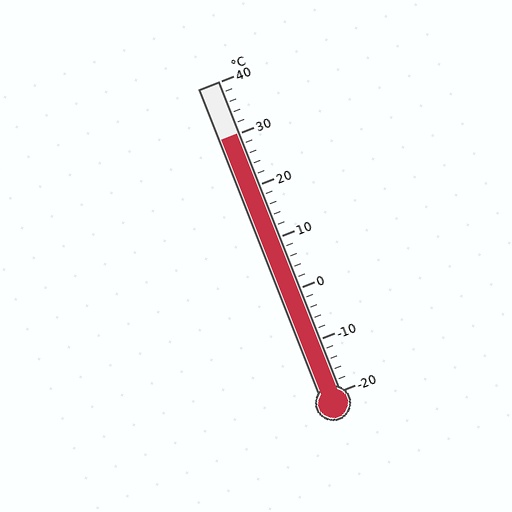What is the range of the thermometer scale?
The thermometer scale ranges from -20°C to 40°C.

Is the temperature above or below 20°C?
The temperature is above 20°C.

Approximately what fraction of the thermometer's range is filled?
The thermometer is filled to approximately 85% of its range.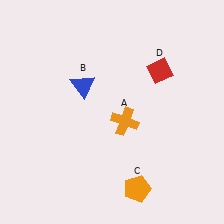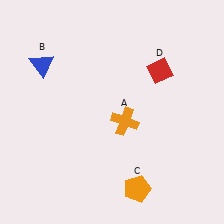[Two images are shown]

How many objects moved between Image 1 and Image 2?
1 object moved between the two images.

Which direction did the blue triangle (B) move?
The blue triangle (B) moved left.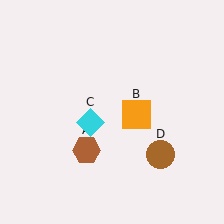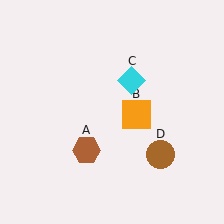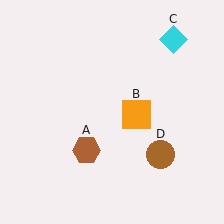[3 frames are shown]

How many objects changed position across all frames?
1 object changed position: cyan diamond (object C).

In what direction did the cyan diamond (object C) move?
The cyan diamond (object C) moved up and to the right.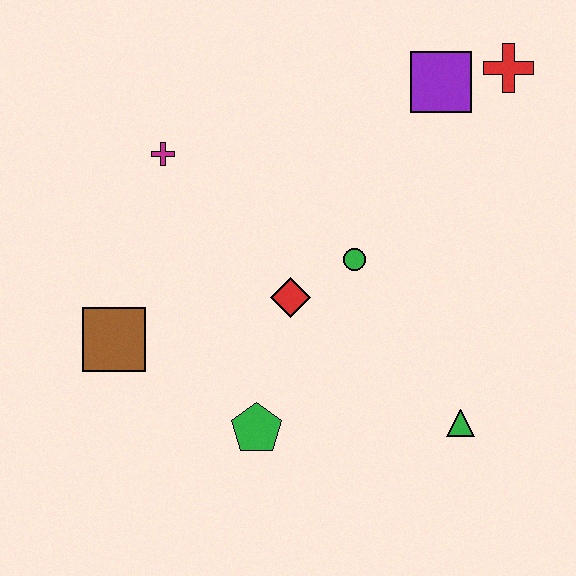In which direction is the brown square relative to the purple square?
The brown square is to the left of the purple square.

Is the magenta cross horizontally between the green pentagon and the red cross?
No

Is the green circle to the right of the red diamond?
Yes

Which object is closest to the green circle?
The red diamond is closest to the green circle.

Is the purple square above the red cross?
No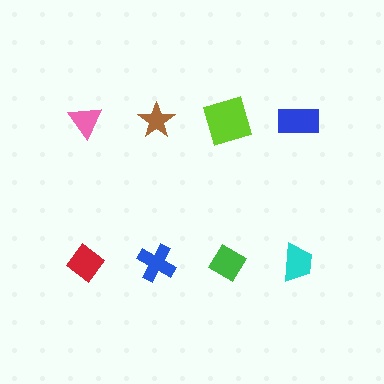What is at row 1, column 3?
A lime square.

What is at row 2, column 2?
A blue cross.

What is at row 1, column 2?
A brown star.